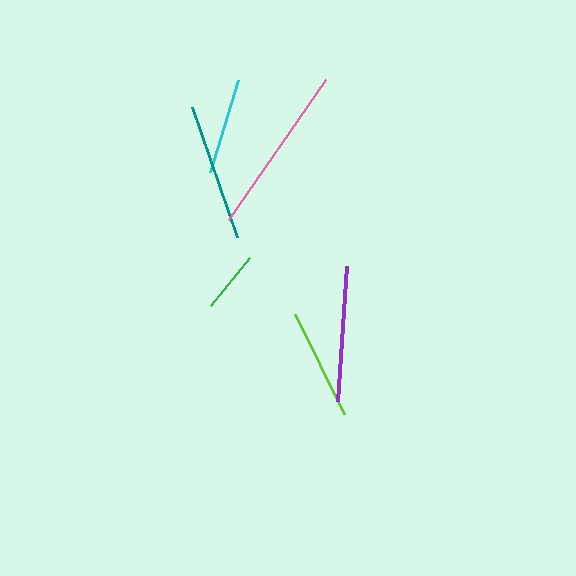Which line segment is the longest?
The pink line is the longest at approximately 170 pixels.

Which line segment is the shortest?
The green line is the shortest at approximately 62 pixels.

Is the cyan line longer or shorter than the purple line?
The purple line is longer than the cyan line.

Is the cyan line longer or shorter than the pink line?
The pink line is longer than the cyan line.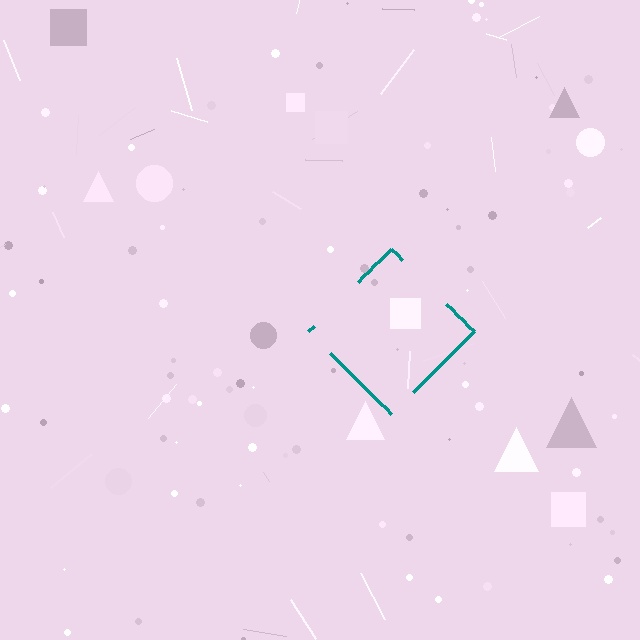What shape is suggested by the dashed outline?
The dashed outline suggests a diamond.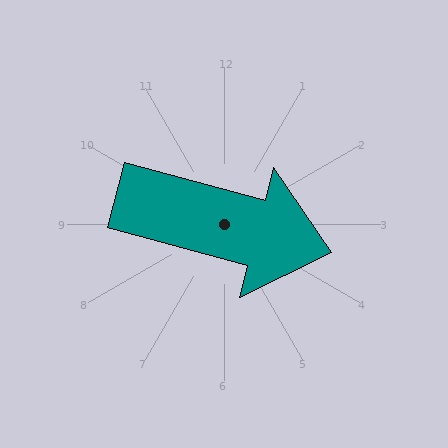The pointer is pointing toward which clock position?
Roughly 4 o'clock.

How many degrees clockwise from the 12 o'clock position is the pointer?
Approximately 105 degrees.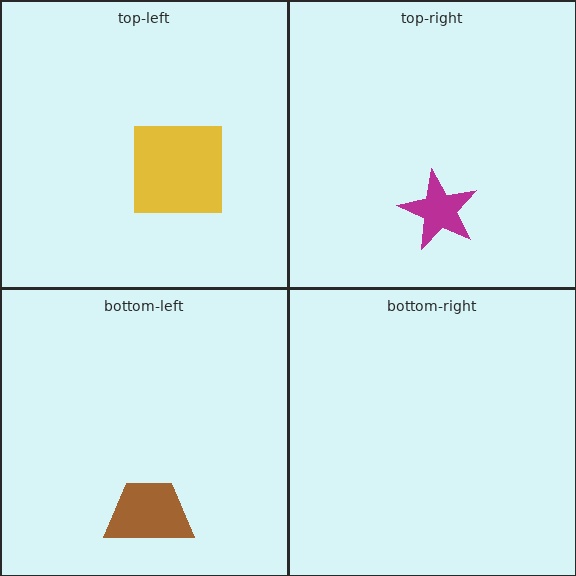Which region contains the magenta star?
The top-right region.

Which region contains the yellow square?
The top-left region.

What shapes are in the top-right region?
The magenta star.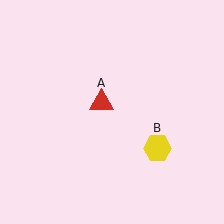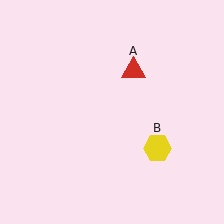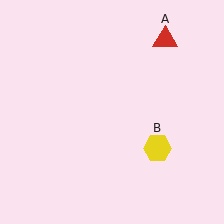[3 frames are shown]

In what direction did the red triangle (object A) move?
The red triangle (object A) moved up and to the right.